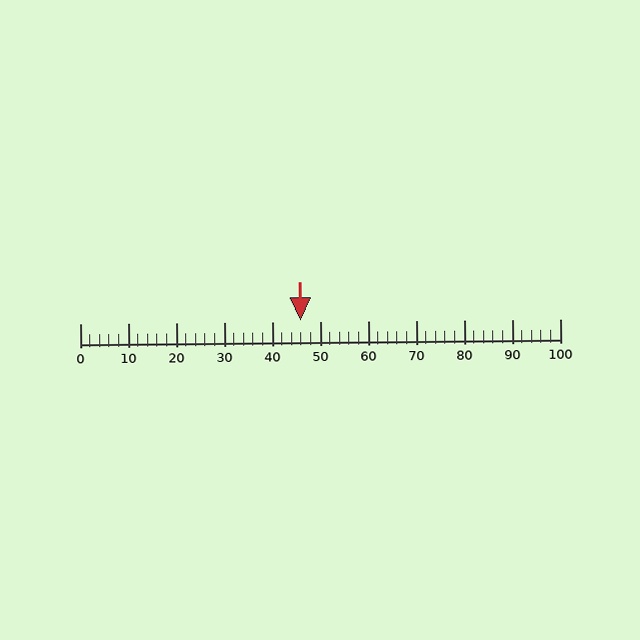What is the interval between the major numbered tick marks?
The major tick marks are spaced 10 units apart.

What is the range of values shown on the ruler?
The ruler shows values from 0 to 100.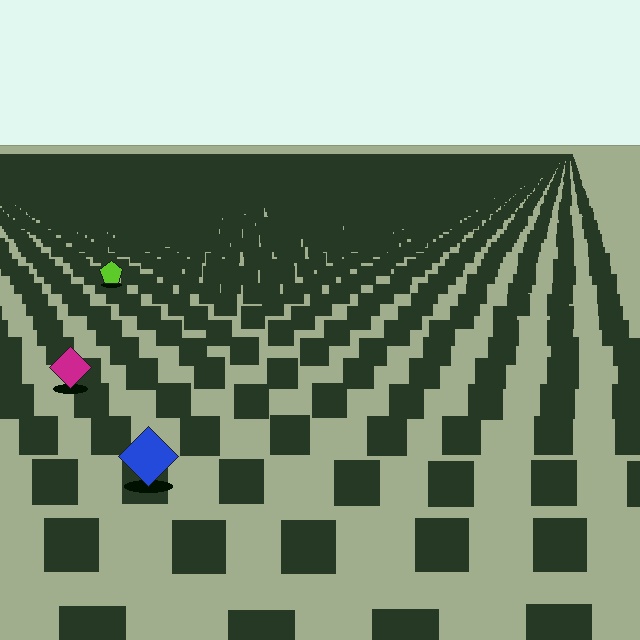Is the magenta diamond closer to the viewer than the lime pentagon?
Yes. The magenta diamond is closer — you can tell from the texture gradient: the ground texture is coarser near it.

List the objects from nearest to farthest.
From nearest to farthest: the blue diamond, the magenta diamond, the lime pentagon.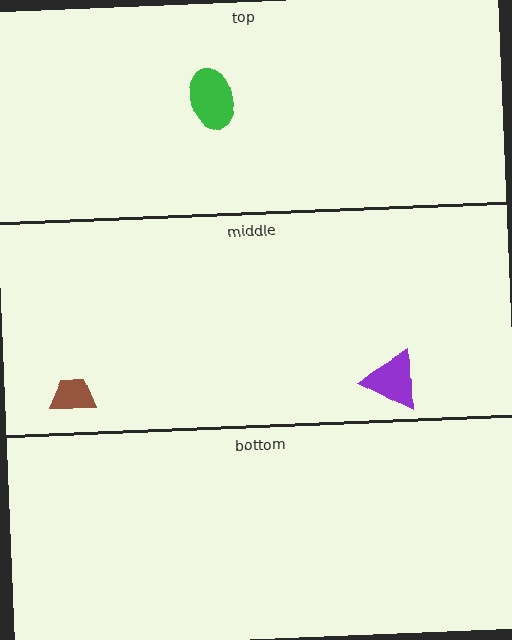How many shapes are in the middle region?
2.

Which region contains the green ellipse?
The top region.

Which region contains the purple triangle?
The middle region.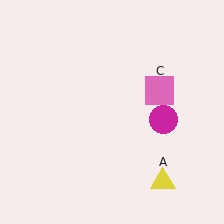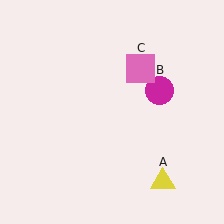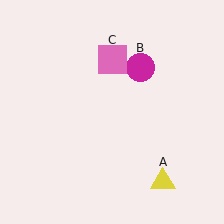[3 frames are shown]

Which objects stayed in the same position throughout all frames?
Yellow triangle (object A) remained stationary.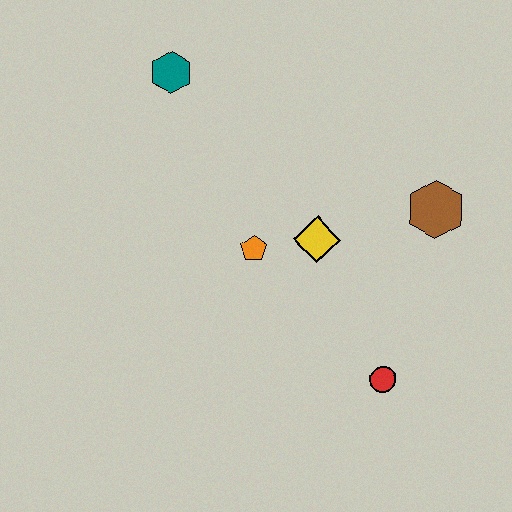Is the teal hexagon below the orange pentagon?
No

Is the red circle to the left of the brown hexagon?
Yes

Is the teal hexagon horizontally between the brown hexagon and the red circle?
No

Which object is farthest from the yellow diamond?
The teal hexagon is farthest from the yellow diamond.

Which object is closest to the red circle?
The yellow diamond is closest to the red circle.